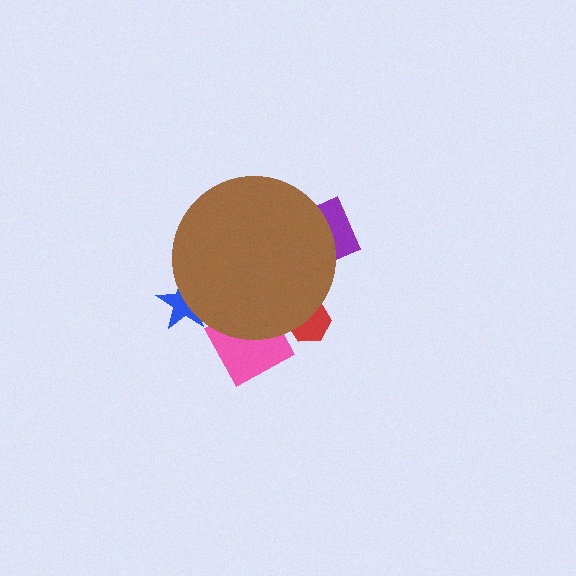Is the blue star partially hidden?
Yes, the blue star is partially hidden behind the brown circle.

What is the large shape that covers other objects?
A brown circle.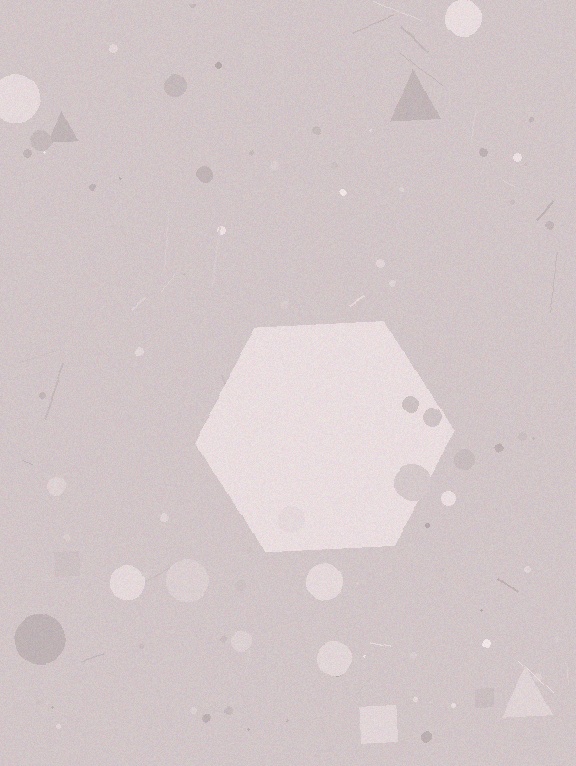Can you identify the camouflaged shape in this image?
The camouflaged shape is a hexagon.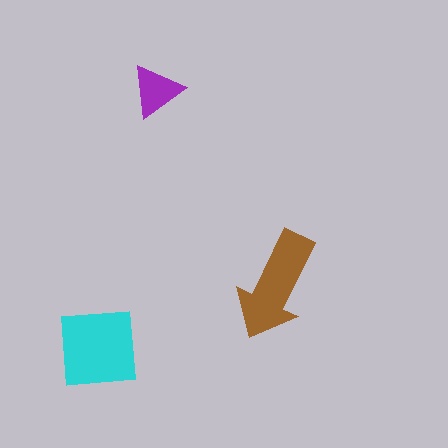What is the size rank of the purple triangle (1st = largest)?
3rd.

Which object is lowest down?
The cyan square is bottommost.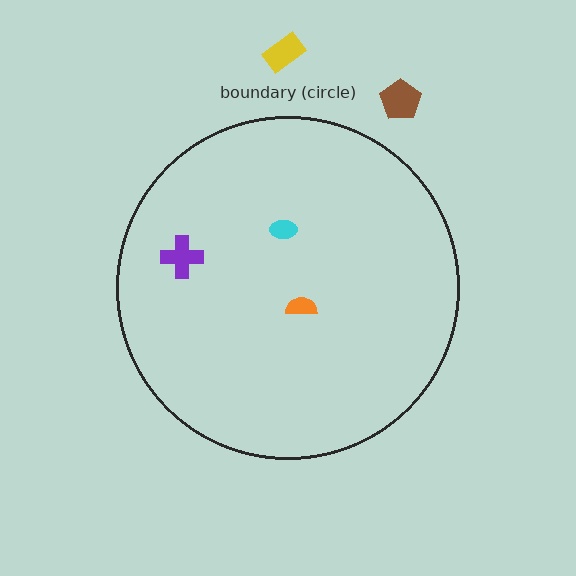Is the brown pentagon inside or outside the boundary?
Outside.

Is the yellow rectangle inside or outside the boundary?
Outside.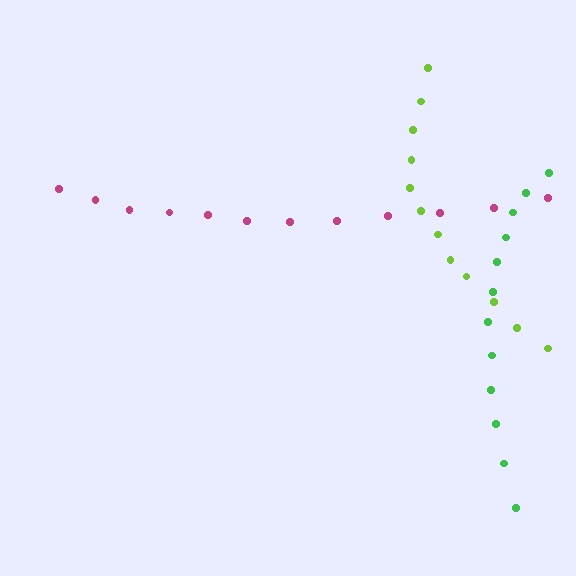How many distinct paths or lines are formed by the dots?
There are 3 distinct paths.